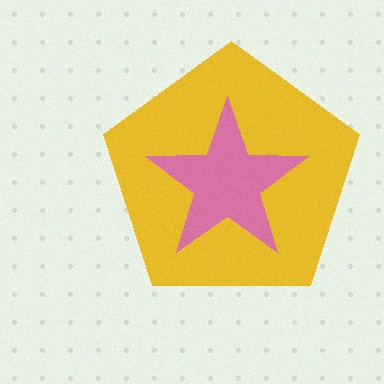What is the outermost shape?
The yellow pentagon.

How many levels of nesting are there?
2.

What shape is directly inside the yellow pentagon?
The pink star.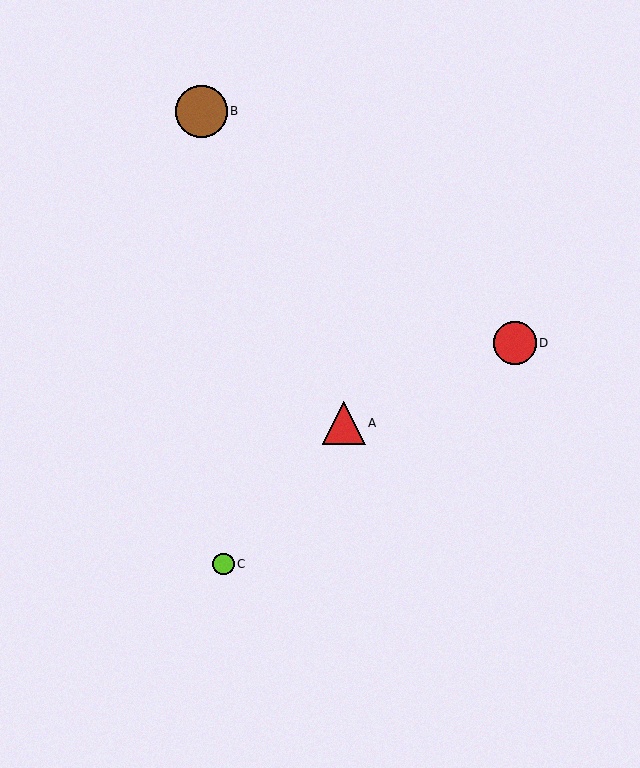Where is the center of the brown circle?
The center of the brown circle is at (201, 111).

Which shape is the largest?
The brown circle (labeled B) is the largest.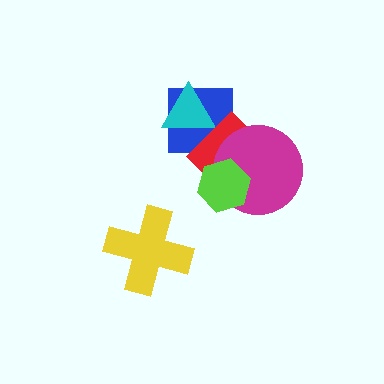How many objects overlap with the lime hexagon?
2 objects overlap with the lime hexagon.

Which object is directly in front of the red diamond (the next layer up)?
The magenta circle is directly in front of the red diamond.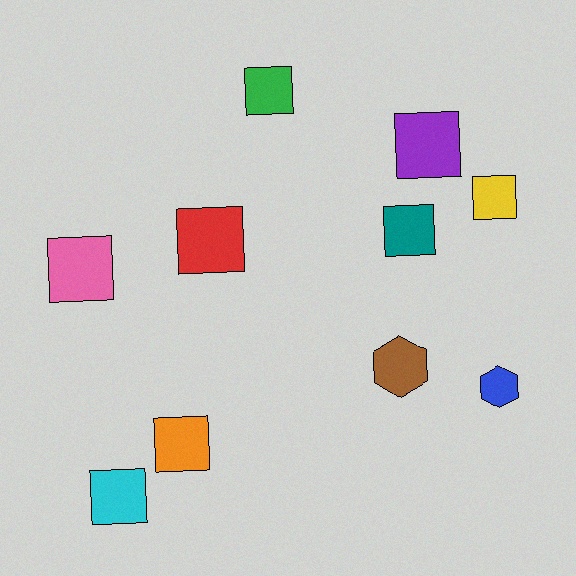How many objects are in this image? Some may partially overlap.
There are 10 objects.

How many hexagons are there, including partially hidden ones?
There are 2 hexagons.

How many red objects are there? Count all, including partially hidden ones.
There is 1 red object.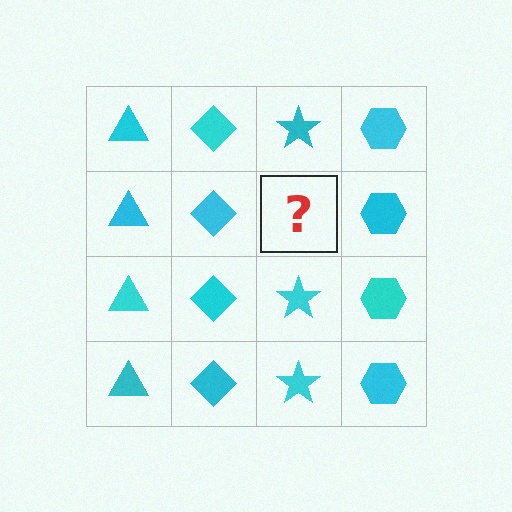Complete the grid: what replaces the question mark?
The question mark should be replaced with a cyan star.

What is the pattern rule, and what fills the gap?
The rule is that each column has a consistent shape. The gap should be filled with a cyan star.